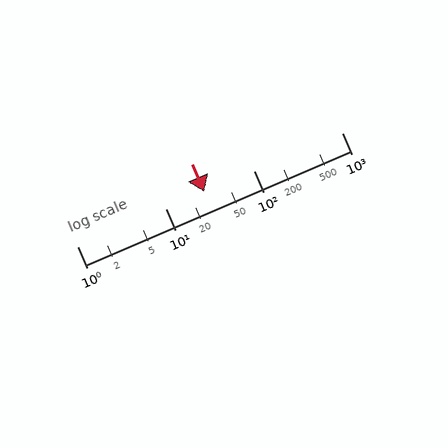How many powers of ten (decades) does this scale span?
The scale spans 3 decades, from 1 to 1000.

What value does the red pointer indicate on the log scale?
The pointer indicates approximately 28.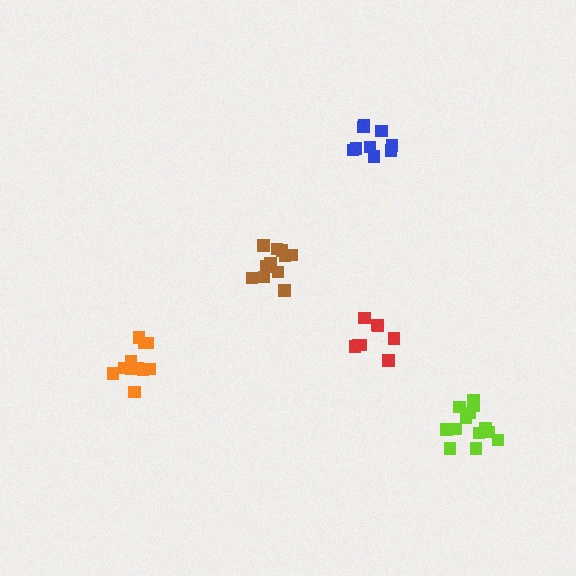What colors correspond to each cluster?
The clusters are colored: blue, orange, brown, red, lime.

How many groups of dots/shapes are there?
There are 5 groups.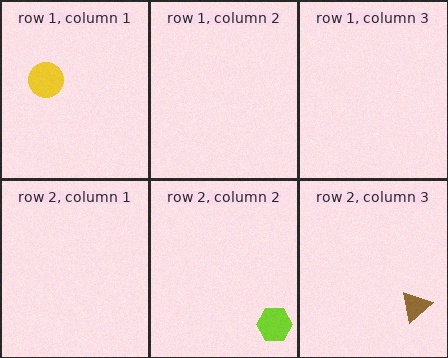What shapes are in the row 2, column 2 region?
The lime hexagon.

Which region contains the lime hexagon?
The row 2, column 2 region.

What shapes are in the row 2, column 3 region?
The brown triangle.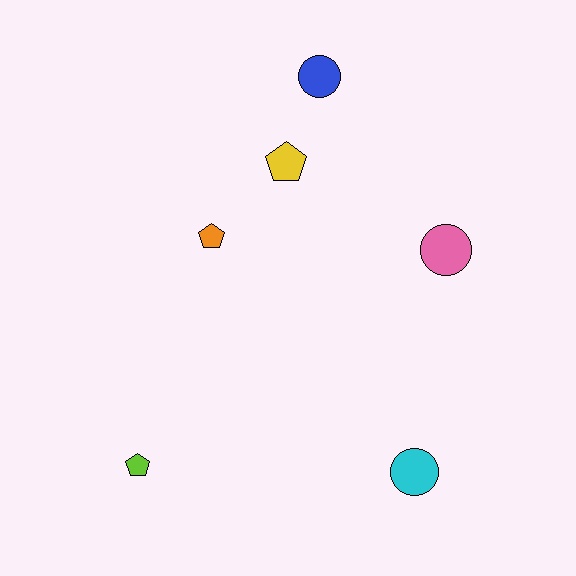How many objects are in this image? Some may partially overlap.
There are 6 objects.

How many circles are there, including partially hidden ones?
There are 3 circles.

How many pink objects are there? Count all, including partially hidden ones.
There is 1 pink object.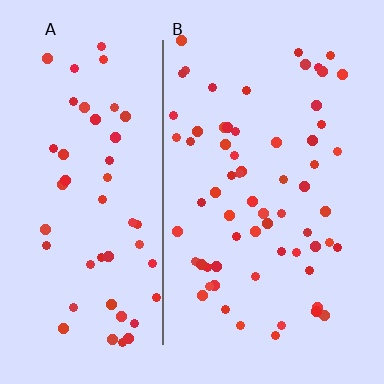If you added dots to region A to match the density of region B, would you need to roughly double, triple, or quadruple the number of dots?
Approximately double.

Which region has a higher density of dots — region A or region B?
B (the right).